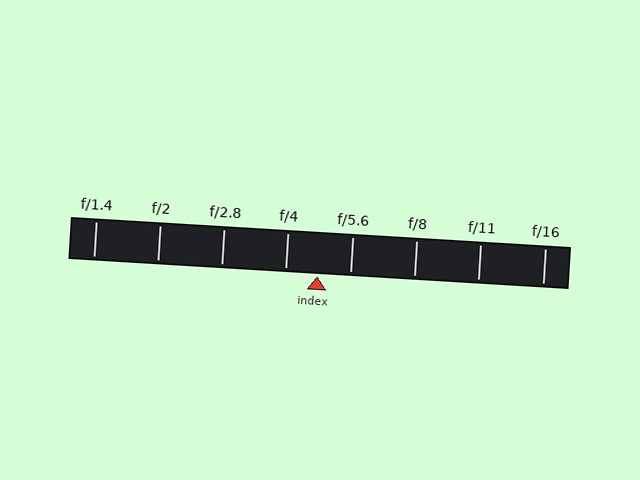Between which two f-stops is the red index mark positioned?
The index mark is between f/4 and f/5.6.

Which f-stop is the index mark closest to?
The index mark is closest to f/4.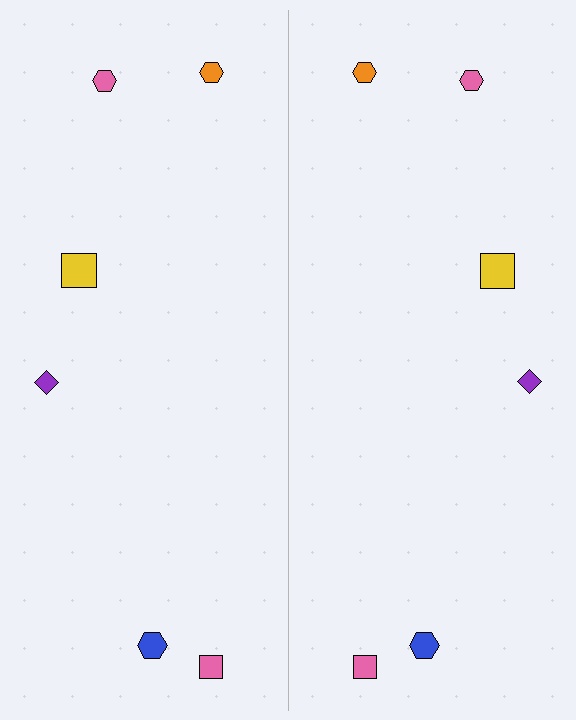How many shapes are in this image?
There are 12 shapes in this image.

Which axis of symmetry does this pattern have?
The pattern has a vertical axis of symmetry running through the center of the image.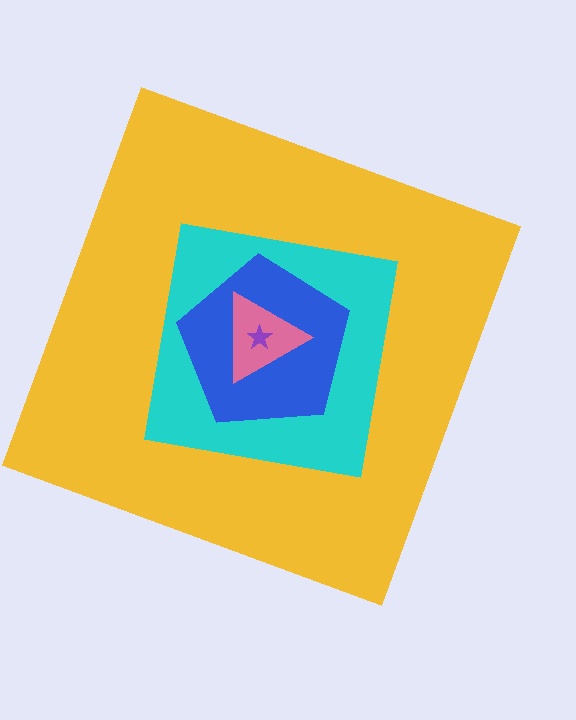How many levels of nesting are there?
5.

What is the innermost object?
The purple star.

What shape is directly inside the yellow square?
The cyan square.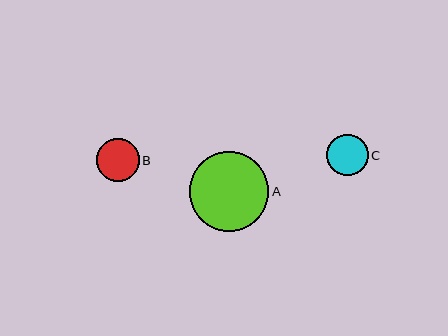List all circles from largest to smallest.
From largest to smallest: A, B, C.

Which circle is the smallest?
Circle C is the smallest with a size of approximately 41 pixels.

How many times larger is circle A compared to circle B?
Circle A is approximately 1.9 times the size of circle B.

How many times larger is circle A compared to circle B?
Circle A is approximately 1.9 times the size of circle B.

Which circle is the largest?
Circle A is the largest with a size of approximately 79 pixels.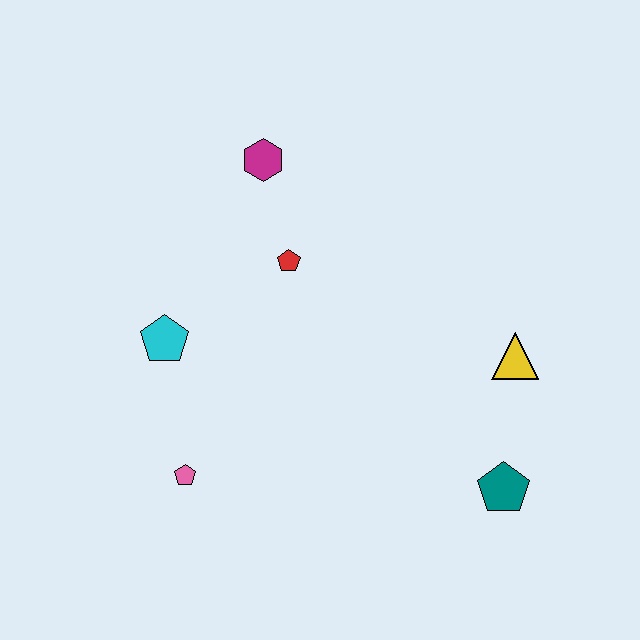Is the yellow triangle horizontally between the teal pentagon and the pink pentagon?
No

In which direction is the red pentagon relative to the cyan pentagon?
The red pentagon is to the right of the cyan pentagon.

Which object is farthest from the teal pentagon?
The magenta hexagon is farthest from the teal pentagon.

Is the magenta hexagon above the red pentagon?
Yes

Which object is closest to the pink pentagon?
The cyan pentagon is closest to the pink pentagon.